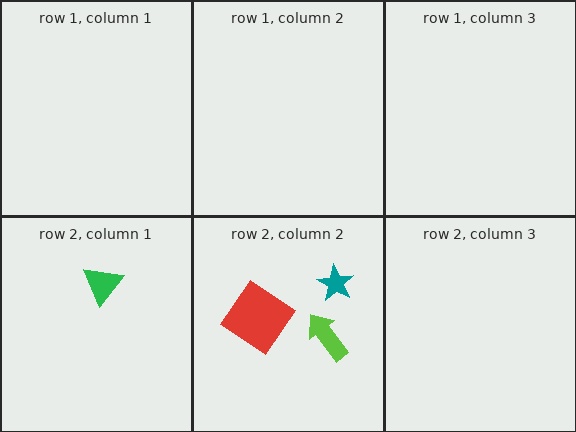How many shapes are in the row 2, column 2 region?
3.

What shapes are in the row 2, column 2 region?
The red diamond, the teal star, the lime arrow.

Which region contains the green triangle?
The row 2, column 1 region.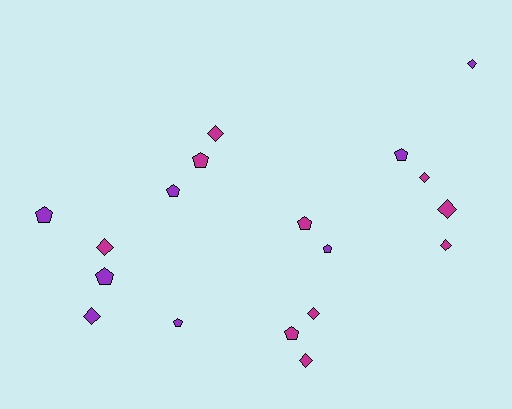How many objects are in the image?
There are 18 objects.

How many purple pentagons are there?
There are 6 purple pentagons.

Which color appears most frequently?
Magenta, with 10 objects.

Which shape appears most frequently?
Pentagon, with 9 objects.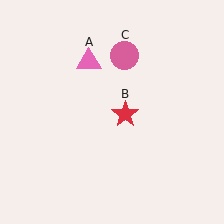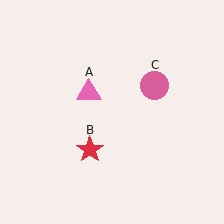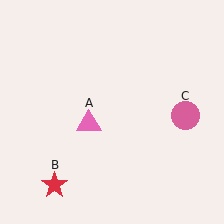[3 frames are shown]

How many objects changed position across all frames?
3 objects changed position: pink triangle (object A), red star (object B), pink circle (object C).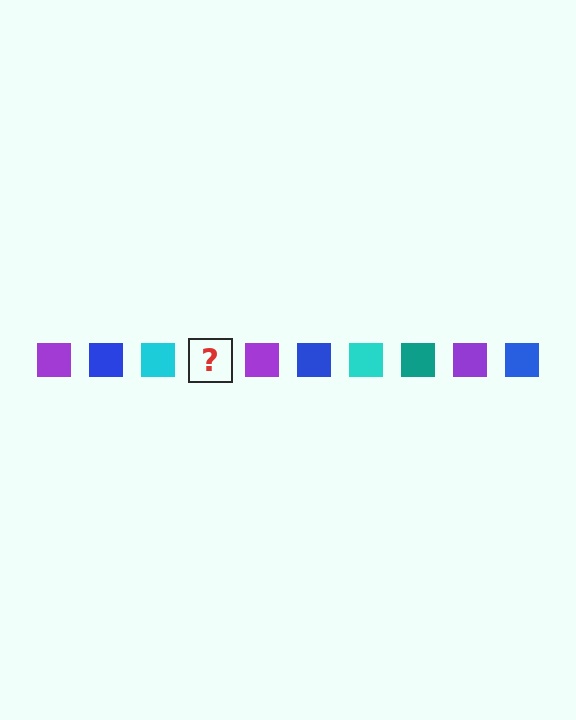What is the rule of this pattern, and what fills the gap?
The rule is that the pattern cycles through purple, blue, cyan, teal squares. The gap should be filled with a teal square.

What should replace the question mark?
The question mark should be replaced with a teal square.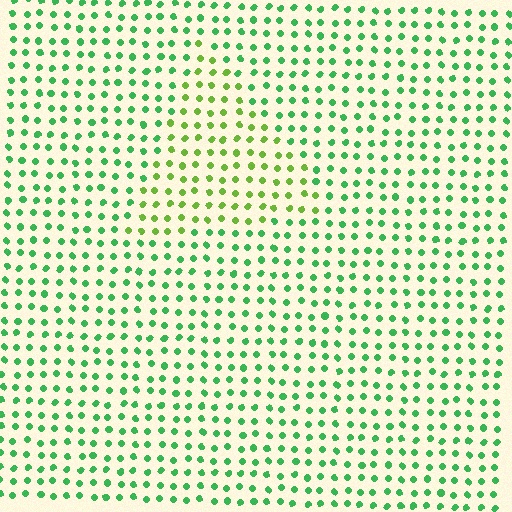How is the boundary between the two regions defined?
The boundary is defined purely by a slight shift in hue (about 37 degrees). Spacing, size, and orientation are identical on both sides.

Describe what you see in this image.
The image is filled with small green elements in a uniform arrangement. A triangle-shaped region is visible where the elements are tinted to a slightly different hue, forming a subtle color boundary.